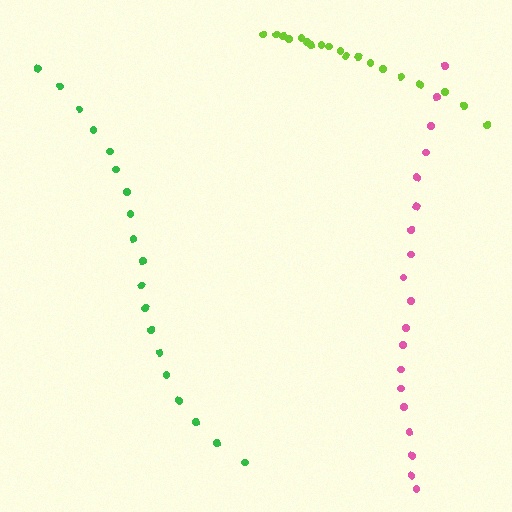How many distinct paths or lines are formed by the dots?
There are 3 distinct paths.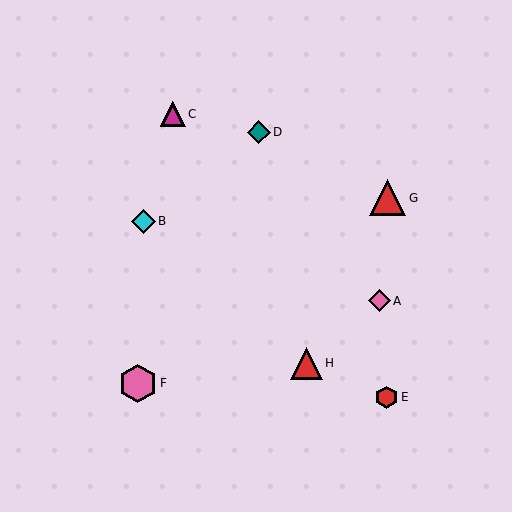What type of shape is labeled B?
Shape B is a cyan diamond.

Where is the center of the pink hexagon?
The center of the pink hexagon is at (138, 383).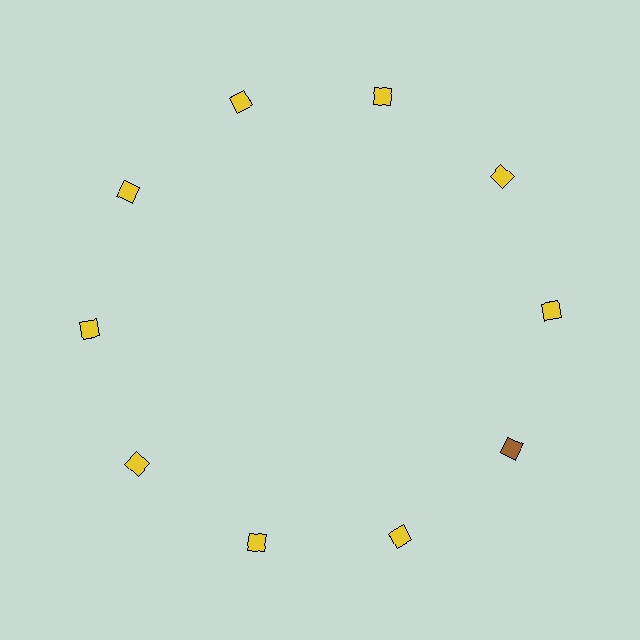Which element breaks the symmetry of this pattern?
The brown diamond at roughly the 4 o'clock position breaks the symmetry. All other shapes are yellow diamonds.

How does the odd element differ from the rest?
It has a different color: brown instead of yellow.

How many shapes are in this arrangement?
There are 10 shapes arranged in a ring pattern.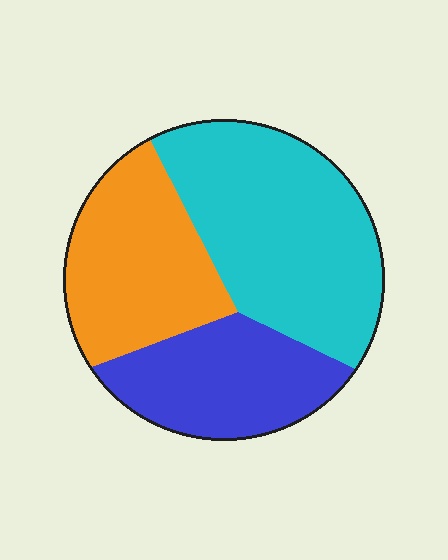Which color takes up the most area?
Cyan, at roughly 45%.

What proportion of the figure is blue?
Blue takes up between a quarter and a half of the figure.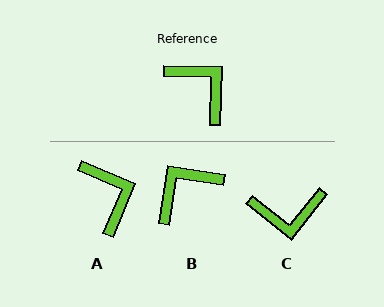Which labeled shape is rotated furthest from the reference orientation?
C, about 127 degrees away.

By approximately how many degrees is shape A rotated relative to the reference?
Approximately 21 degrees clockwise.